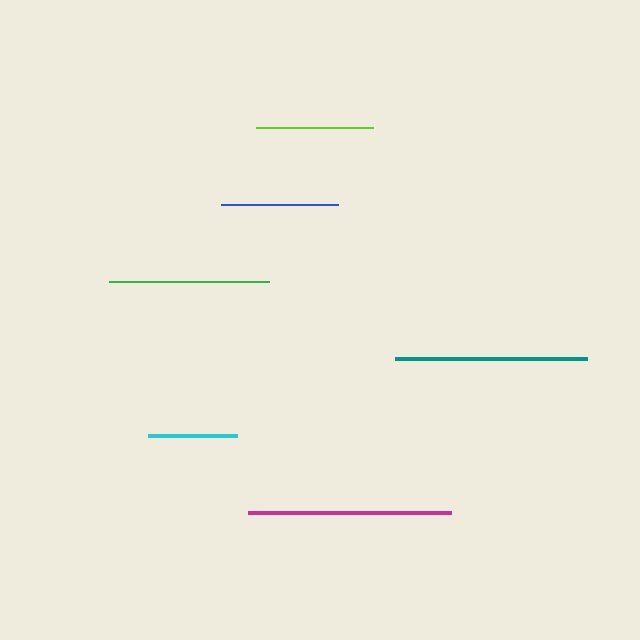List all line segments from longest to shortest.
From longest to shortest: magenta, teal, green, blue, lime, cyan.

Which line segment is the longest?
The magenta line is the longest at approximately 203 pixels.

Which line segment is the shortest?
The cyan line is the shortest at approximately 89 pixels.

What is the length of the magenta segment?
The magenta segment is approximately 203 pixels long.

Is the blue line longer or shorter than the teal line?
The teal line is longer than the blue line.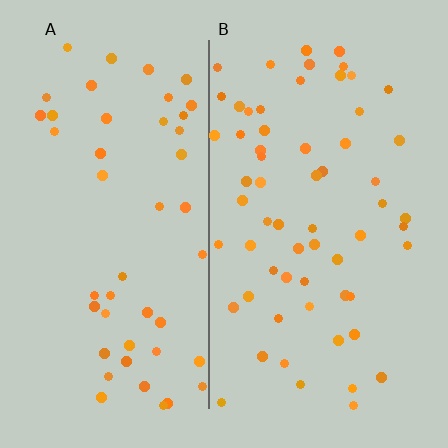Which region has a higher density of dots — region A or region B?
B (the right).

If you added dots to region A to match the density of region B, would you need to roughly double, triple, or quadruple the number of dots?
Approximately double.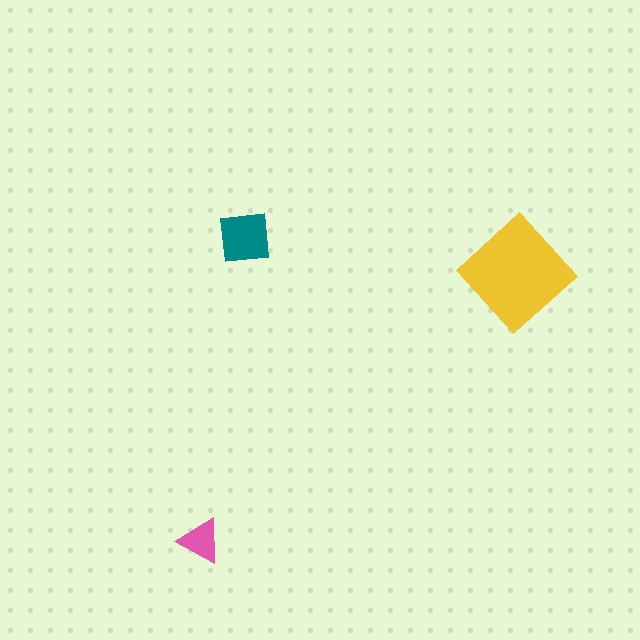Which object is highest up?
The teal square is topmost.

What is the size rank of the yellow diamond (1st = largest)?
1st.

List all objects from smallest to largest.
The pink triangle, the teal square, the yellow diamond.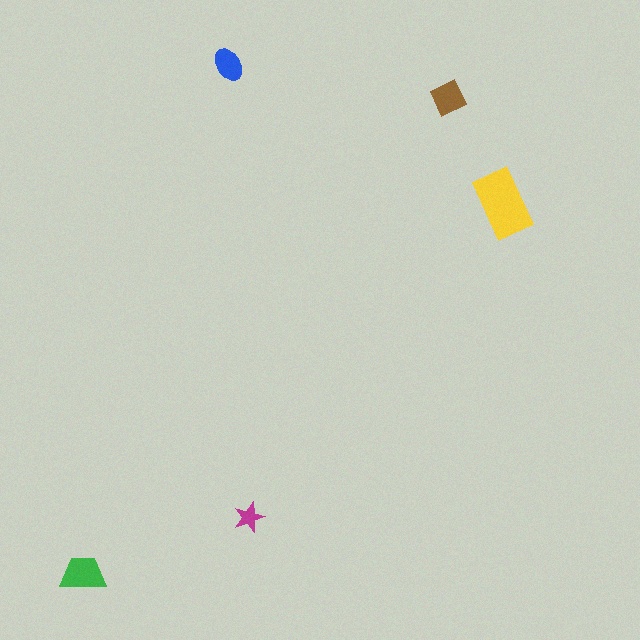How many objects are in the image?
There are 5 objects in the image.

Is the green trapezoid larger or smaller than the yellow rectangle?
Smaller.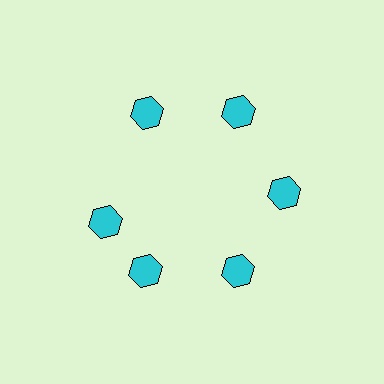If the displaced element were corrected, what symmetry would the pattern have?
It would have 6-fold rotational symmetry — the pattern would map onto itself every 60 degrees.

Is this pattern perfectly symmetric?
No. The 6 cyan hexagons are arranged in a ring, but one element near the 9 o'clock position is rotated out of alignment along the ring, breaking the 6-fold rotational symmetry.